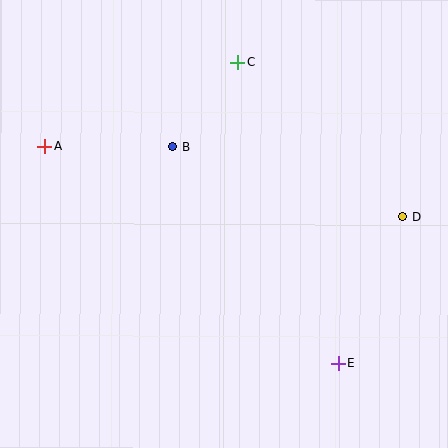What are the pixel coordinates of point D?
Point D is at (403, 217).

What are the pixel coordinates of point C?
Point C is at (238, 62).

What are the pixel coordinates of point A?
Point A is at (45, 146).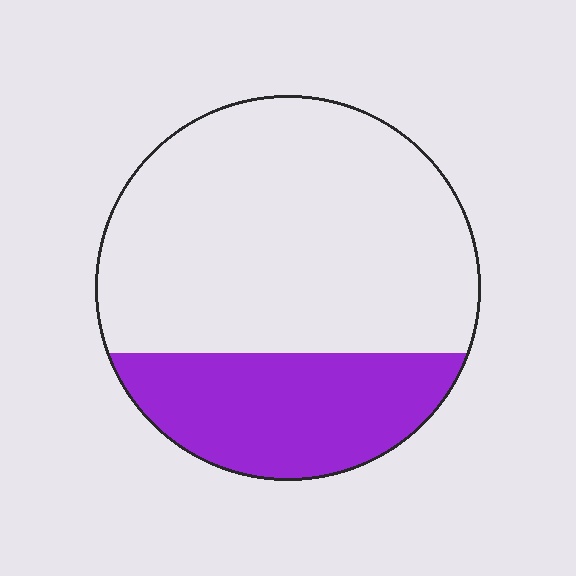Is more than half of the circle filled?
No.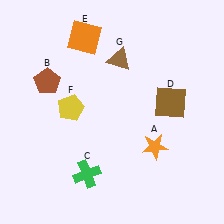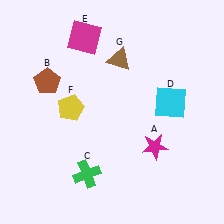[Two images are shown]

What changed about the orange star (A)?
In Image 1, A is orange. In Image 2, it changed to magenta.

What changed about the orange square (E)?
In Image 1, E is orange. In Image 2, it changed to magenta.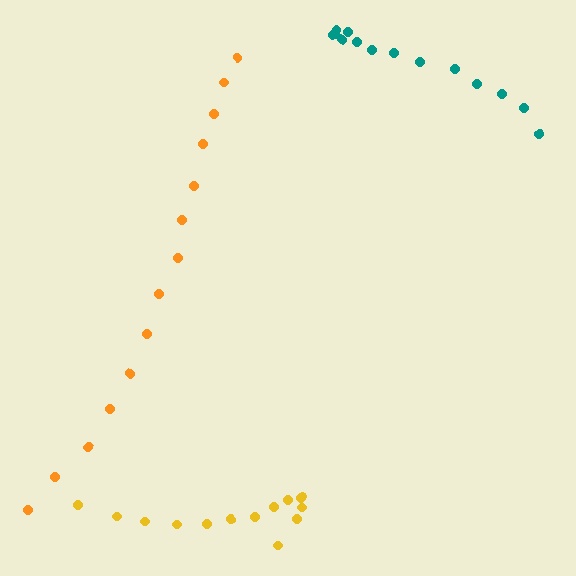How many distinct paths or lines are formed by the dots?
There are 3 distinct paths.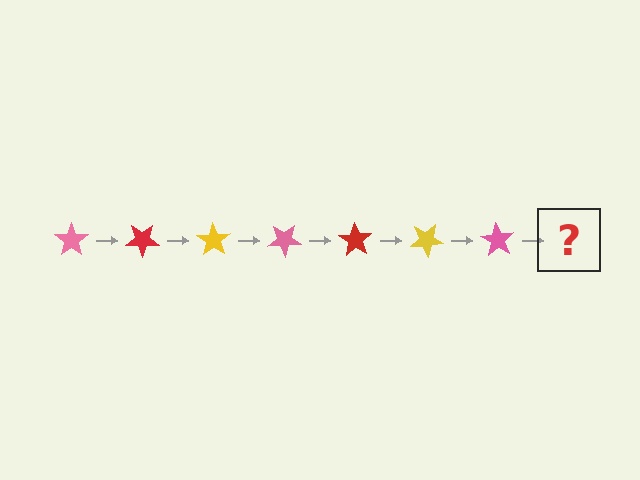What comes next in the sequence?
The next element should be a red star, rotated 245 degrees from the start.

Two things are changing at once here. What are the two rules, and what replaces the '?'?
The two rules are that it rotates 35 degrees each step and the color cycles through pink, red, and yellow. The '?' should be a red star, rotated 245 degrees from the start.